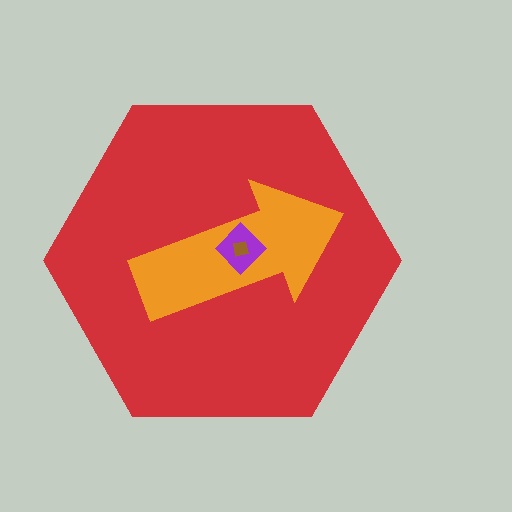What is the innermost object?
The brown square.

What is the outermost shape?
The red hexagon.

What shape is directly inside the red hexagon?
The orange arrow.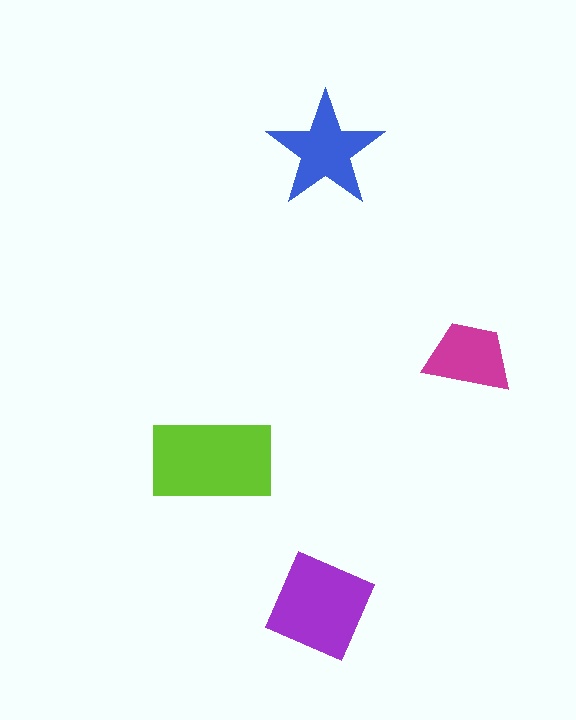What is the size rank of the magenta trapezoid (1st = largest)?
4th.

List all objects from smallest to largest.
The magenta trapezoid, the blue star, the purple diamond, the lime rectangle.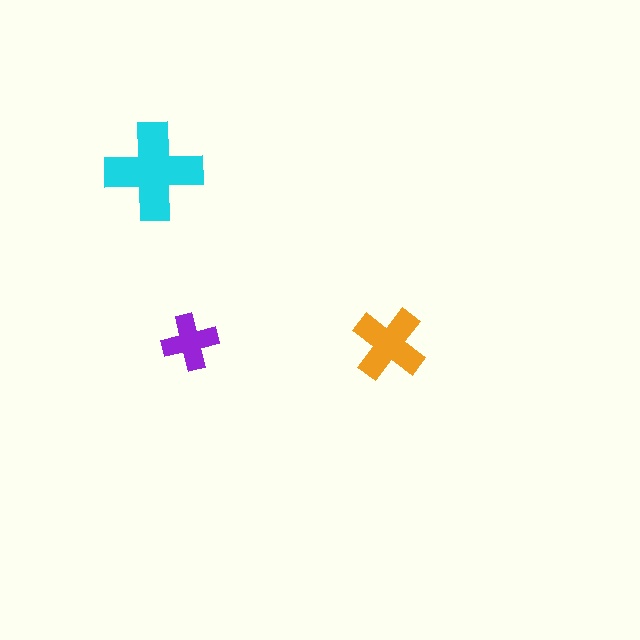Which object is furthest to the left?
The cyan cross is leftmost.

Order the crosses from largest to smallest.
the cyan one, the orange one, the purple one.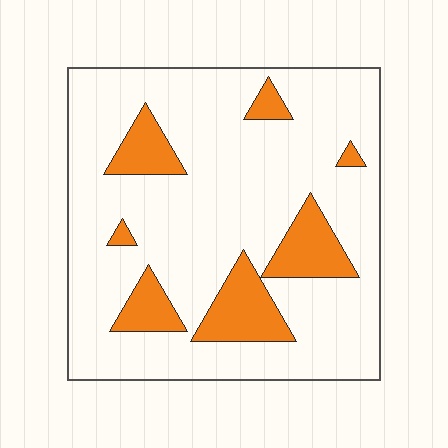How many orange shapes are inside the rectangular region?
7.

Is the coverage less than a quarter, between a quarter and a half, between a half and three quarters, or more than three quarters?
Less than a quarter.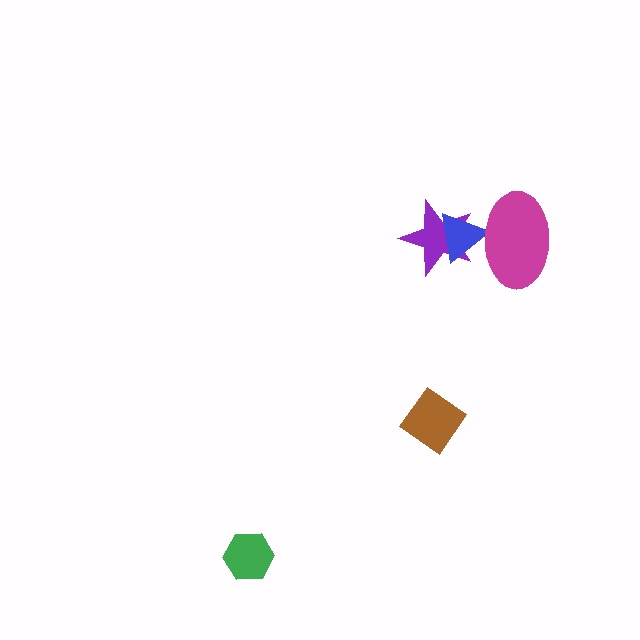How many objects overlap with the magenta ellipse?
2 objects overlap with the magenta ellipse.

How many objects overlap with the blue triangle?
2 objects overlap with the blue triangle.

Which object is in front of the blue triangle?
The magenta ellipse is in front of the blue triangle.